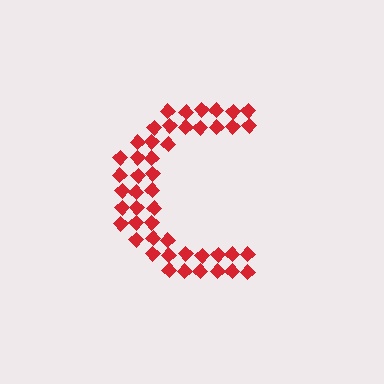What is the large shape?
The large shape is the letter C.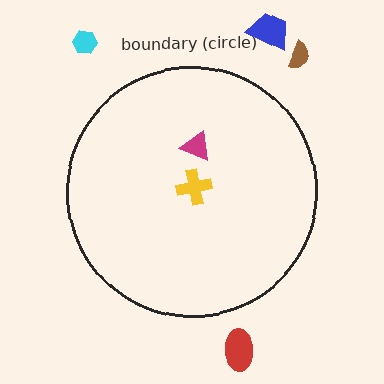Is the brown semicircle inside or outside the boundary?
Outside.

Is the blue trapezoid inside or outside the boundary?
Outside.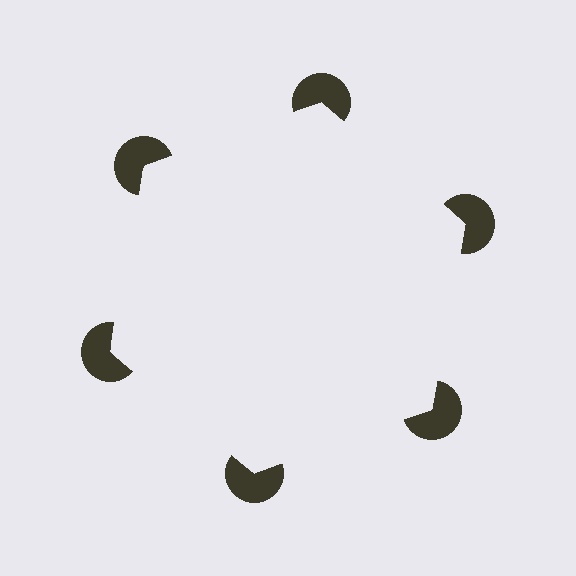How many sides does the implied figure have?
6 sides.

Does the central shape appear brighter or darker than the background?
It typically appears slightly brighter than the background, even though no actual brightness change is drawn.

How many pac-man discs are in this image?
There are 6 — one at each vertex of the illusory hexagon.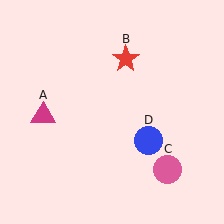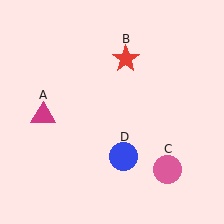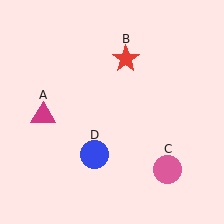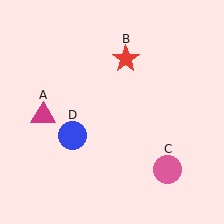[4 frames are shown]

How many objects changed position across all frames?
1 object changed position: blue circle (object D).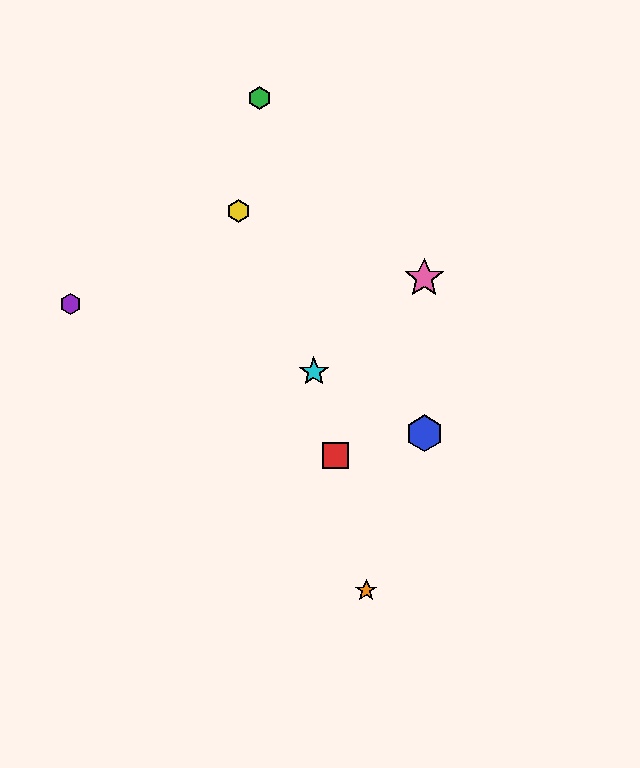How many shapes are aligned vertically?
2 shapes (the blue hexagon, the pink star) are aligned vertically.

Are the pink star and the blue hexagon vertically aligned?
Yes, both are at x≈424.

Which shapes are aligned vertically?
The blue hexagon, the pink star are aligned vertically.